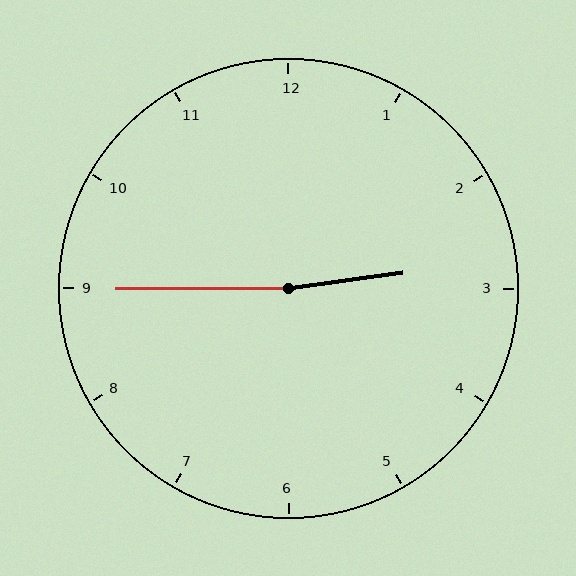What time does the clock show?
2:45.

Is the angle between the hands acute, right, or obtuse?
It is obtuse.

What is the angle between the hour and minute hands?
Approximately 172 degrees.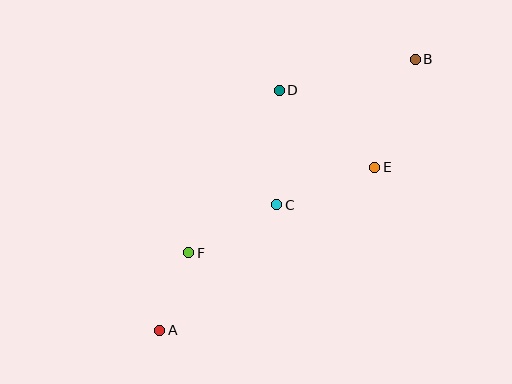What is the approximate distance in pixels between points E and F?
The distance between E and F is approximately 205 pixels.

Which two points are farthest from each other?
Points A and B are farthest from each other.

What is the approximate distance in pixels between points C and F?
The distance between C and F is approximately 101 pixels.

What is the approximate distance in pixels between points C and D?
The distance between C and D is approximately 114 pixels.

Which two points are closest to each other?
Points A and F are closest to each other.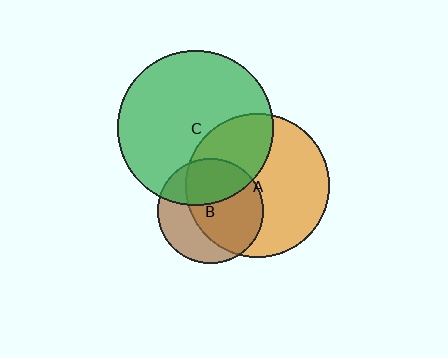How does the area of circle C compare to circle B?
Approximately 2.2 times.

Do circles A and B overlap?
Yes.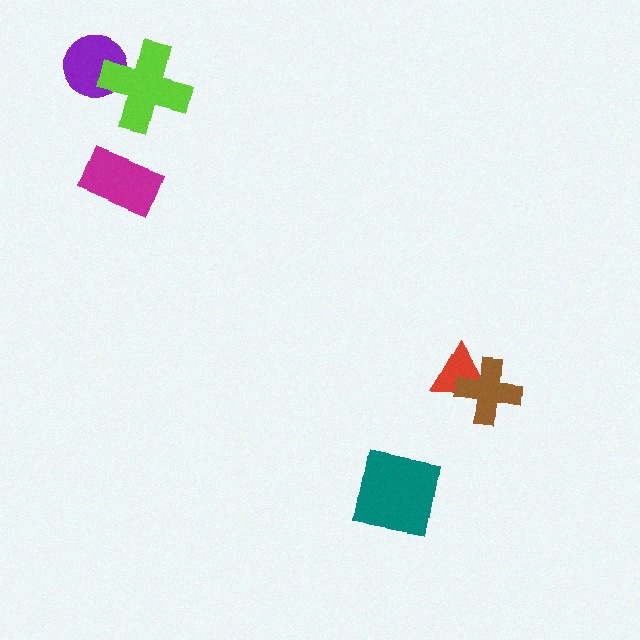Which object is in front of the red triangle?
The brown cross is in front of the red triangle.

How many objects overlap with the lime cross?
1 object overlaps with the lime cross.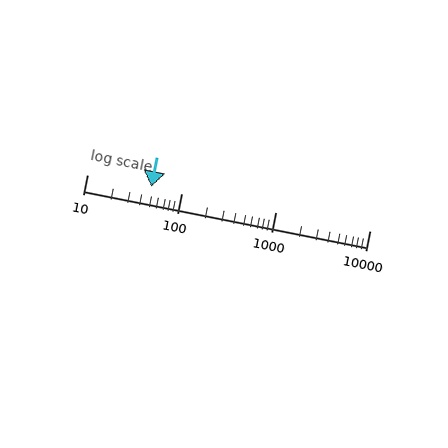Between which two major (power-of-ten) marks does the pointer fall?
The pointer is between 10 and 100.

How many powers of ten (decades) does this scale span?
The scale spans 3 decades, from 10 to 10000.